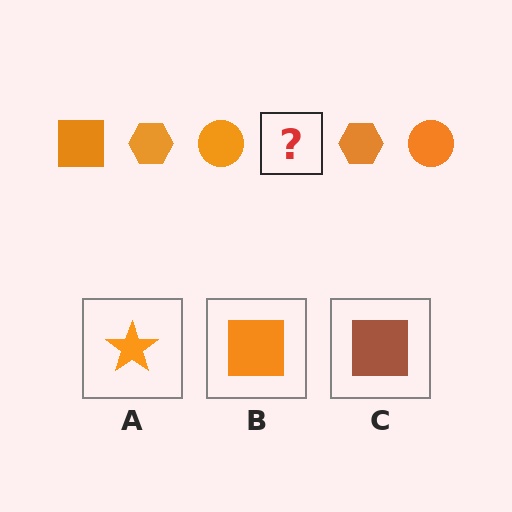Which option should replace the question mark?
Option B.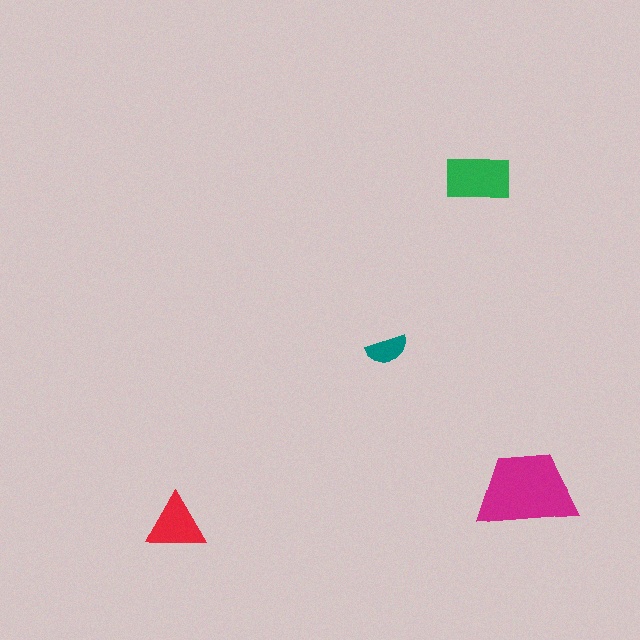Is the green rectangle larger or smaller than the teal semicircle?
Larger.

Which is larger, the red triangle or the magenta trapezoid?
The magenta trapezoid.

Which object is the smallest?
The teal semicircle.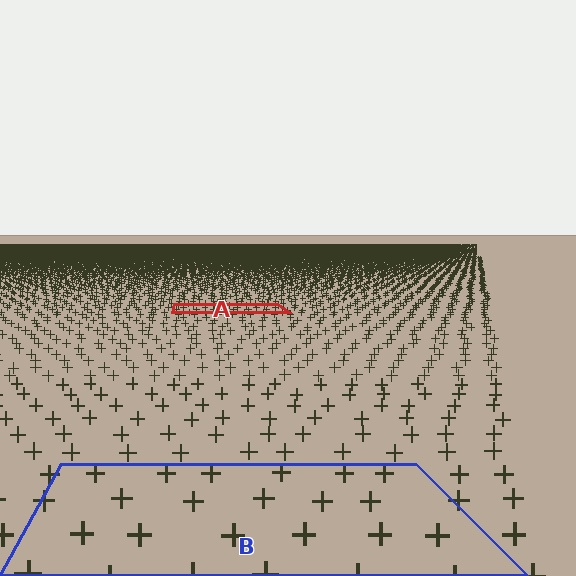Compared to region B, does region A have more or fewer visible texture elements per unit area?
Region A has more texture elements per unit area — they are packed more densely because it is farther away.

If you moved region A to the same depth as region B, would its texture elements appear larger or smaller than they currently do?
They would appear larger. At a closer depth, the same texture elements are projected at a bigger on-screen size.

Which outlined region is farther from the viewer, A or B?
Region A is farther from the viewer — the texture elements inside it appear smaller and more densely packed.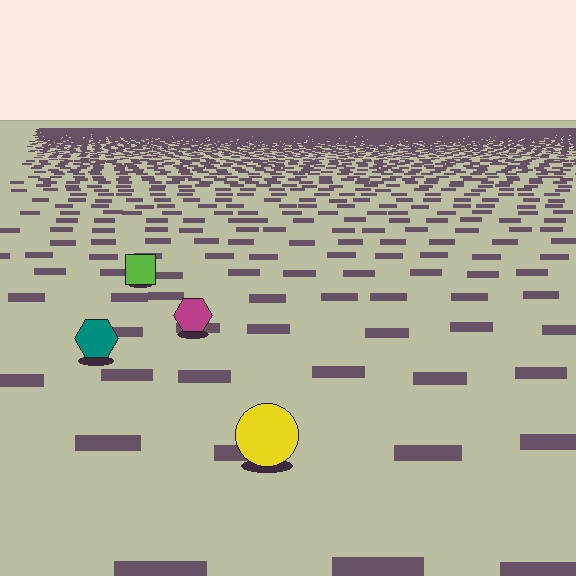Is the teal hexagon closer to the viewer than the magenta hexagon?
Yes. The teal hexagon is closer — you can tell from the texture gradient: the ground texture is coarser near it.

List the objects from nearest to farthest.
From nearest to farthest: the yellow circle, the teal hexagon, the magenta hexagon, the lime square.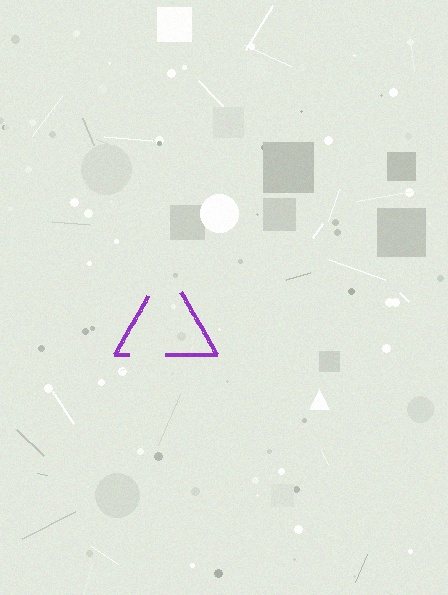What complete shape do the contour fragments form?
The contour fragments form a triangle.